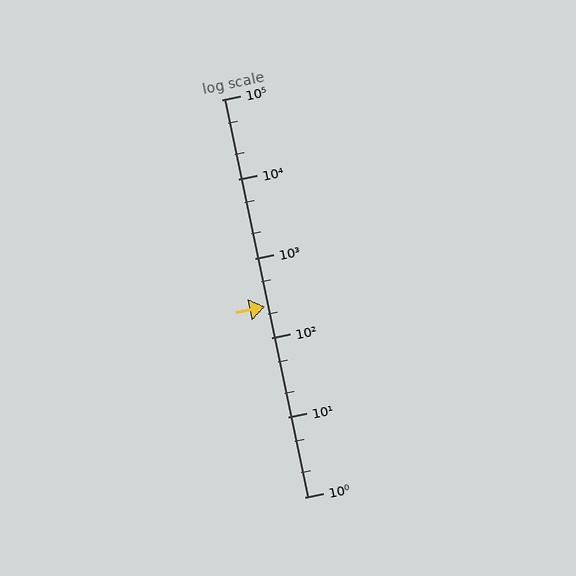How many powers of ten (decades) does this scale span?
The scale spans 5 decades, from 1 to 100000.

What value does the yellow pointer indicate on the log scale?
The pointer indicates approximately 250.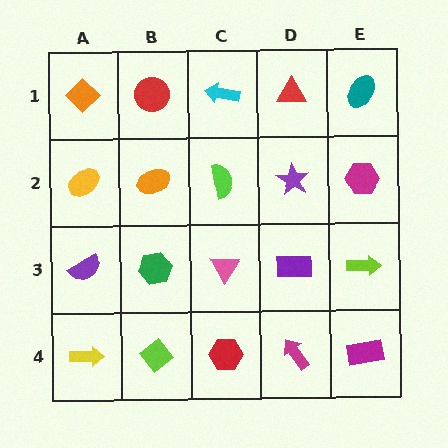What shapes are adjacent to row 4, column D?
A purple rectangle (row 3, column D), a red hexagon (row 4, column C), a magenta rectangle (row 4, column E).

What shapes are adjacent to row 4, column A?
A purple semicircle (row 3, column A), a lime diamond (row 4, column B).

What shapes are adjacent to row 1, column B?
An orange ellipse (row 2, column B), an orange diamond (row 1, column A), a cyan arrow (row 1, column C).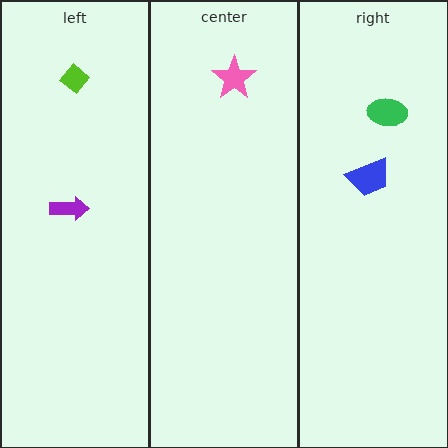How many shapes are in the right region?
2.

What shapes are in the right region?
The green ellipse, the blue trapezoid.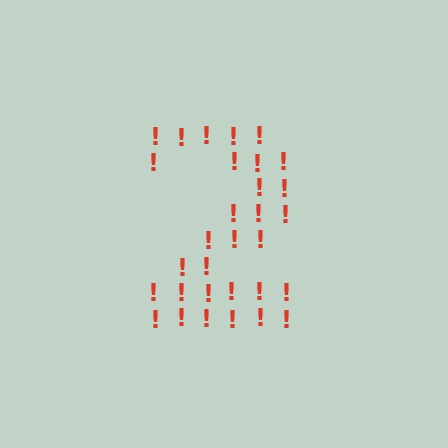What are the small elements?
The small elements are exclamation marks.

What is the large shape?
The large shape is the digit 2.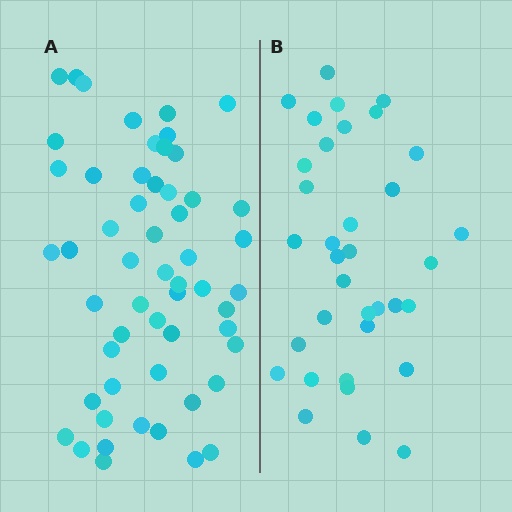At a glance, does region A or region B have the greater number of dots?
Region A (the left region) has more dots.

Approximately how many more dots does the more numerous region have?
Region A has approximately 20 more dots than region B.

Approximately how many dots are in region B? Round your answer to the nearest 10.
About 40 dots. (The exact count is 35, which rounds to 40.)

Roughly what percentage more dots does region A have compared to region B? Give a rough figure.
About 55% more.